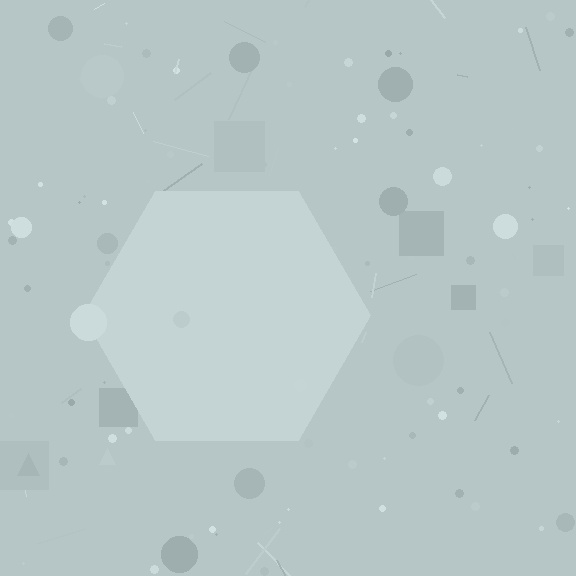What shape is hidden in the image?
A hexagon is hidden in the image.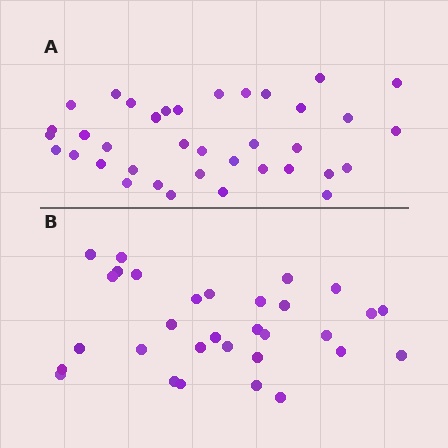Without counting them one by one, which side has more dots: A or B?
Region A (the top region) has more dots.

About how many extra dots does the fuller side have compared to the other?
Region A has about 6 more dots than region B.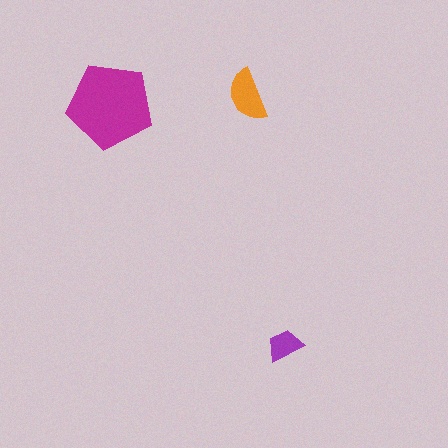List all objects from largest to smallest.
The magenta pentagon, the orange semicircle, the purple trapezoid.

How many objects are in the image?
There are 3 objects in the image.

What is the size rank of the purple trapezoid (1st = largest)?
3rd.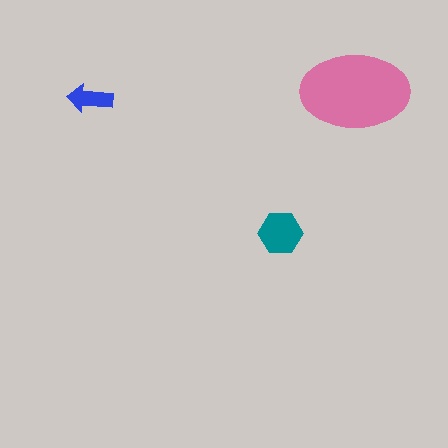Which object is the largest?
The pink ellipse.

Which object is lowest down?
The teal hexagon is bottommost.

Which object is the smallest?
The blue arrow.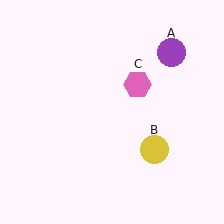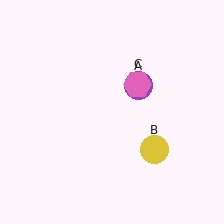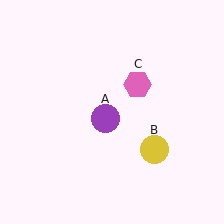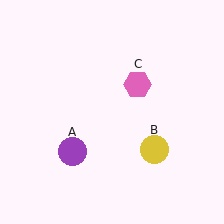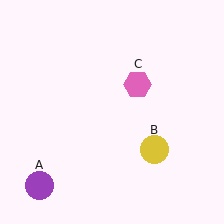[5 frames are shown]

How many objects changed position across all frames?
1 object changed position: purple circle (object A).